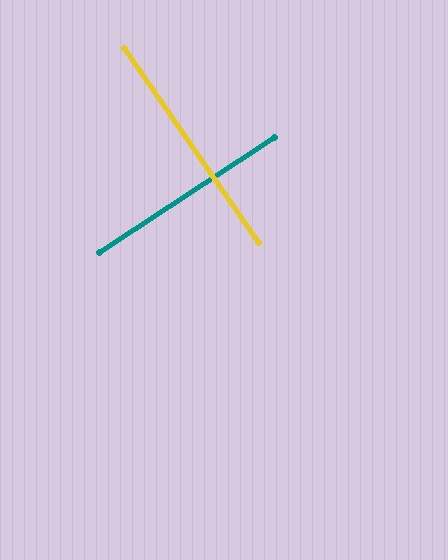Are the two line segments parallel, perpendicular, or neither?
Perpendicular — they meet at approximately 89°.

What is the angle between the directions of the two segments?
Approximately 89 degrees.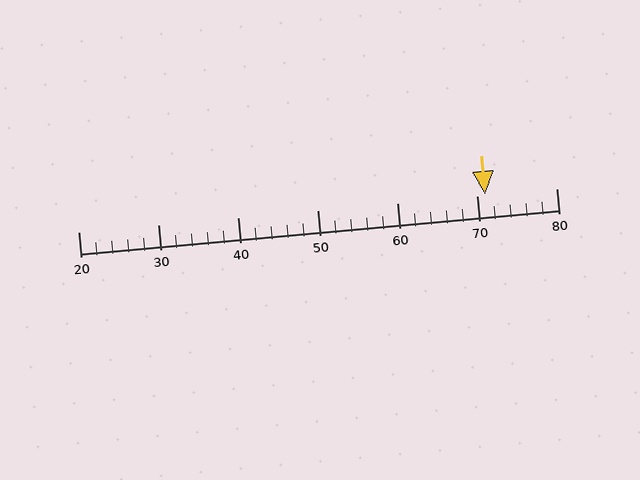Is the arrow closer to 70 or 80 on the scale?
The arrow is closer to 70.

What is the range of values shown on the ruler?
The ruler shows values from 20 to 80.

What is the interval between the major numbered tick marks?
The major tick marks are spaced 10 units apart.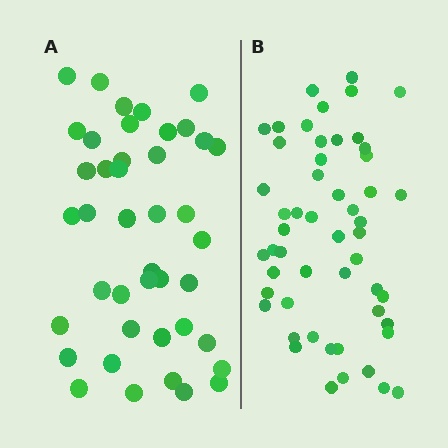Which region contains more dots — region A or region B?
Region B (the right region) has more dots.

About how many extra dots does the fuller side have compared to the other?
Region B has roughly 12 or so more dots than region A.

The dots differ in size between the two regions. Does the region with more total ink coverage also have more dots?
No. Region A has more total ink coverage because its dots are larger, but region B actually contains more individual dots. Total area can be misleading — the number of items is what matters here.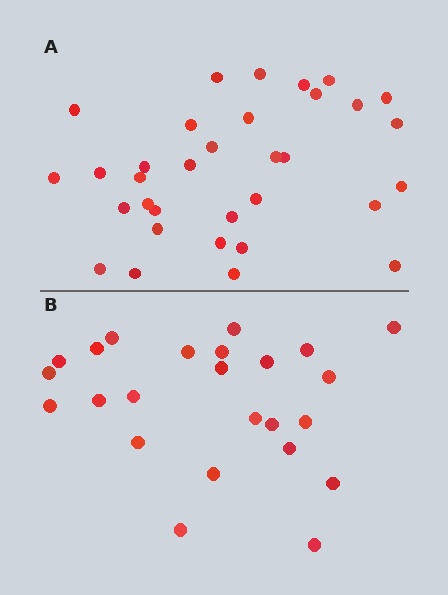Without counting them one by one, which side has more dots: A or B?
Region A (the top region) has more dots.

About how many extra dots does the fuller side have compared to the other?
Region A has roughly 8 or so more dots than region B.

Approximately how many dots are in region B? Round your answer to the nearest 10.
About 20 dots. (The exact count is 24, which rounds to 20.)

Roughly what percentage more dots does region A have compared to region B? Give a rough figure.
About 40% more.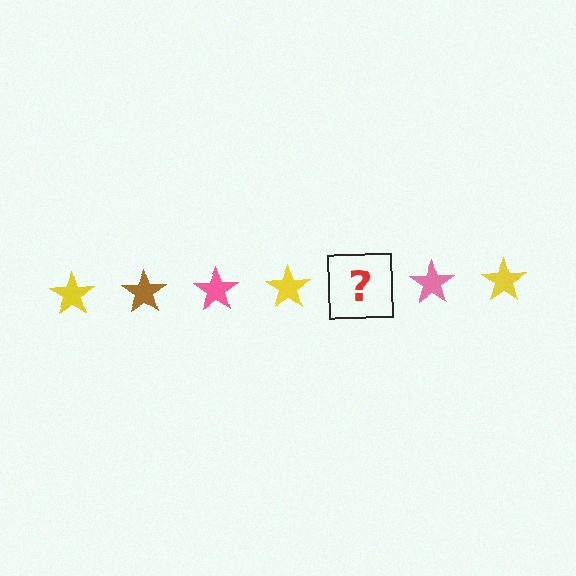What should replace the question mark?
The question mark should be replaced with a brown star.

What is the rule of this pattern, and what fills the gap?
The rule is that the pattern cycles through yellow, brown, pink stars. The gap should be filled with a brown star.